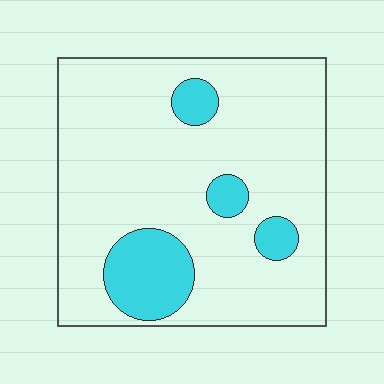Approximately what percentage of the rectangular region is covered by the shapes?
Approximately 15%.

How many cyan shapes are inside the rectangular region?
4.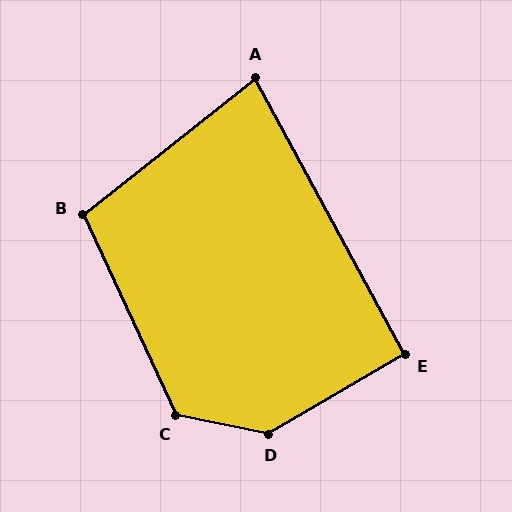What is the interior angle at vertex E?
Approximately 92 degrees (approximately right).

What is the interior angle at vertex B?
Approximately 103 degrees (obtuse).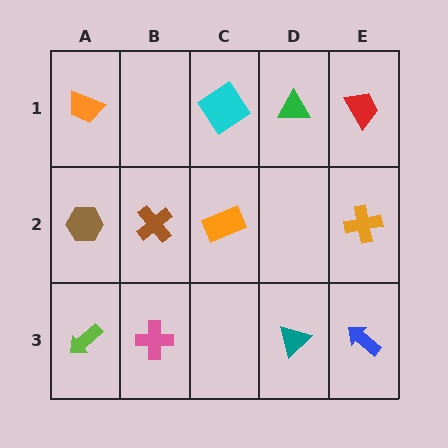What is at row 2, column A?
A brown hexagon.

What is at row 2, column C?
An orange rectangle.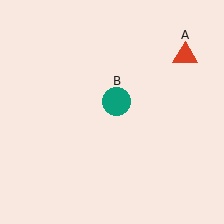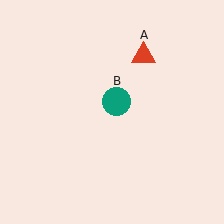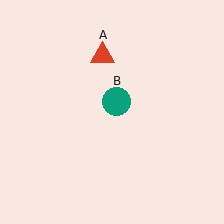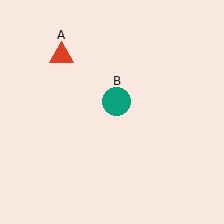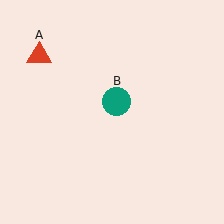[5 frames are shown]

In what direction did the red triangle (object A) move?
The red triangle (object A) moved left.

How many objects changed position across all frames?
1 object changed position: red triangle (object A).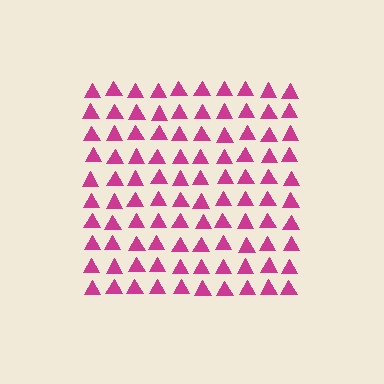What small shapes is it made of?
It is made of small triangles.